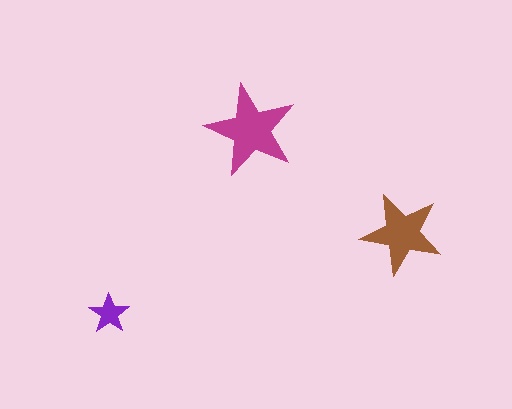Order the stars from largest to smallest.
the magenta one, the brown one, the purple one.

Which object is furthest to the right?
The brown star is rightmost.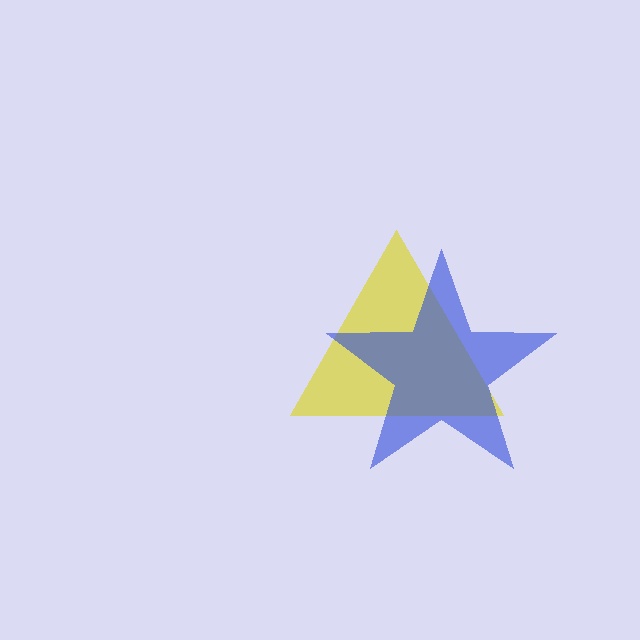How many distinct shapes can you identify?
There are 2 distinct shapes: a yellow triangle, a blue star.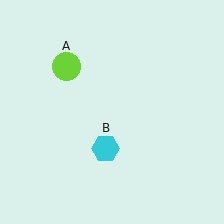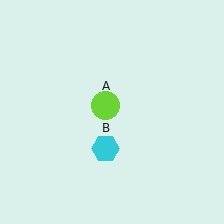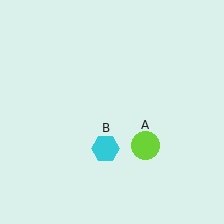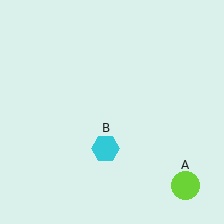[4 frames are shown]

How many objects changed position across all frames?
1 object changed position: lime circle (object A).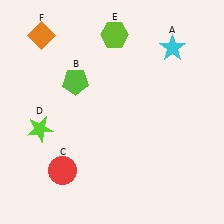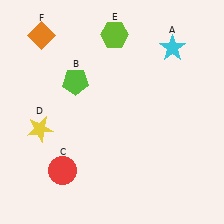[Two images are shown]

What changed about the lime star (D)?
In Image 1, D is lime. In Image 2, it changed to yellow.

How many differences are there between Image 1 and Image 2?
There is 1 difference between the two images.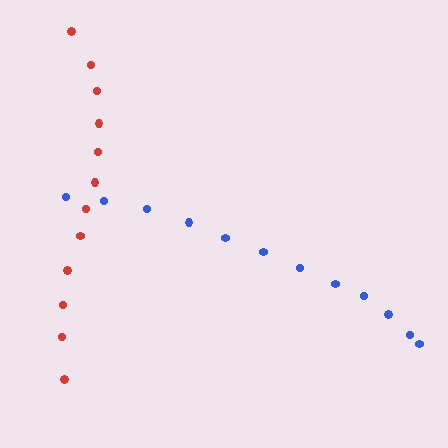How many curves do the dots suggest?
There are 2 distinct paths.